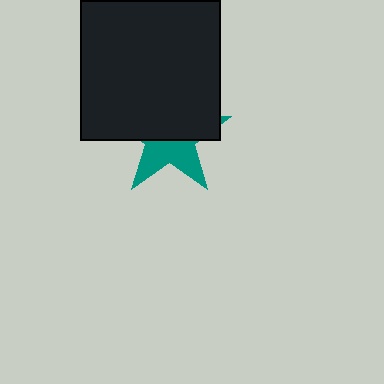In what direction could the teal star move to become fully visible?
The teal star could move down. That would shift it out from behind the black square entirely.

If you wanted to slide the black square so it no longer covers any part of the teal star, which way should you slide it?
Slide it up — that is the most direct way to separate the two shapes.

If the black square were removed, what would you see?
You would see the complete teal star.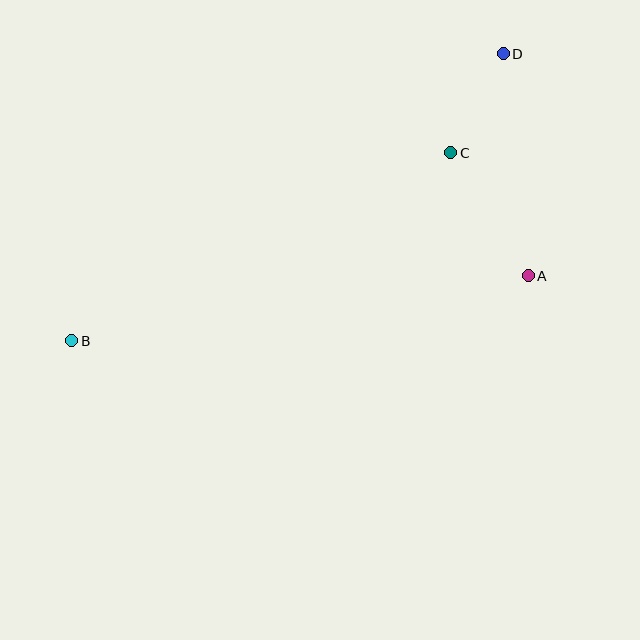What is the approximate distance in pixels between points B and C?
The distance between B and C is approximately 424 pixels.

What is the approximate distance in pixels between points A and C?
The distance between A and C is approximately 145 pixels.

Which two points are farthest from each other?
Points B and D are farthest from each other.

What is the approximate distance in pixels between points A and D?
The distance between A and D is approximately 223 pixels.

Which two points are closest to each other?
Points C and D are closest to each other.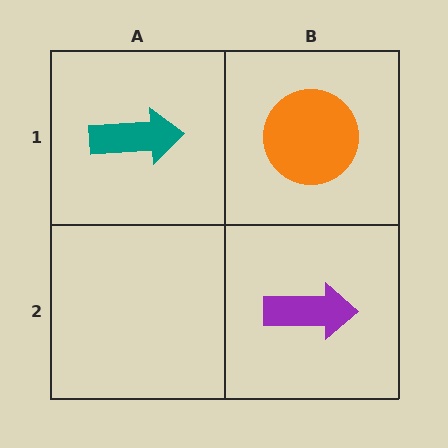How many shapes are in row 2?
1 shape.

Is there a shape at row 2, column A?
No, that cell is empty.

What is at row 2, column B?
A purple arrow.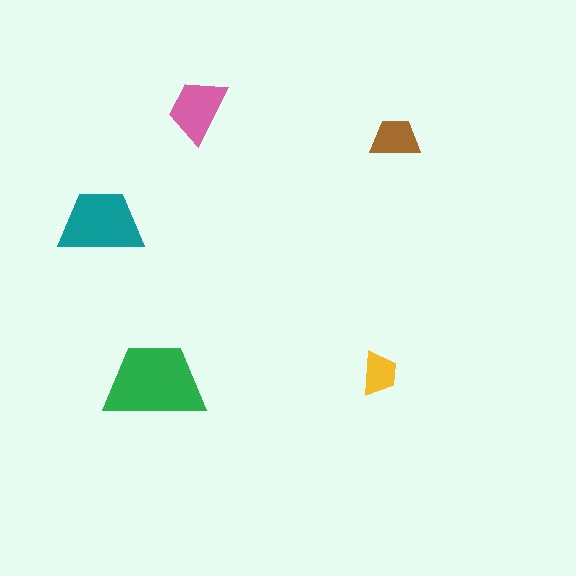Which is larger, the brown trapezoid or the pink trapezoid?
The pink one.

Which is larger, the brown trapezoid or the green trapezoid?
The green one.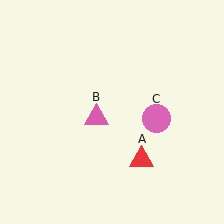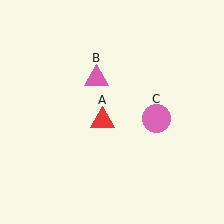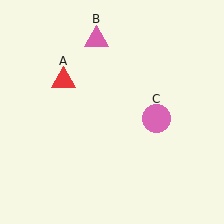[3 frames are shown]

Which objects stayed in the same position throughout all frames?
Pink circle (object C) remained stationary.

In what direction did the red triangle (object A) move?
The red triangle (object A) moved up and to the left.